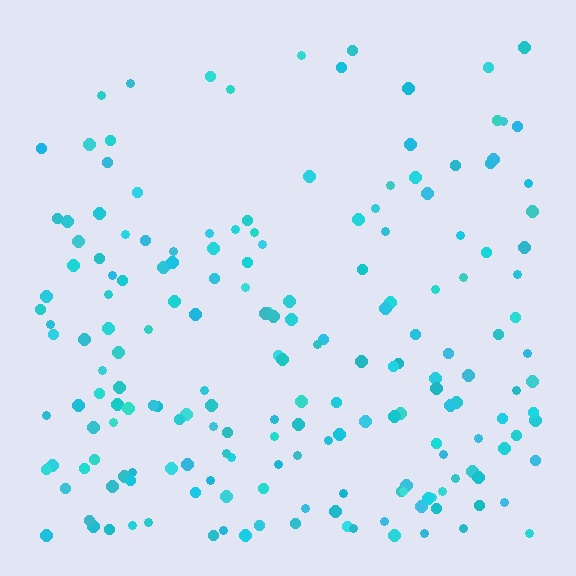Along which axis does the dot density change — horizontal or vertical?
Vertical.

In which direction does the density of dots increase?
From top to bottom, with the bottom side densest.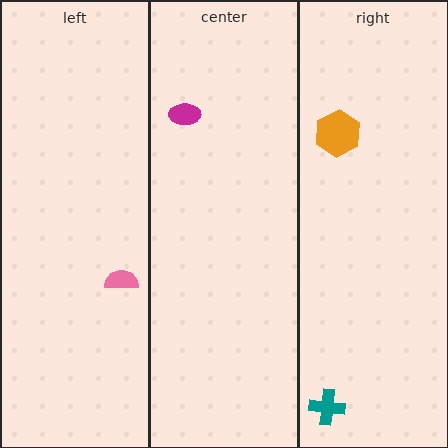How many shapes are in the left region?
1.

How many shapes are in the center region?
1.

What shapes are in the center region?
The magenta ellipse.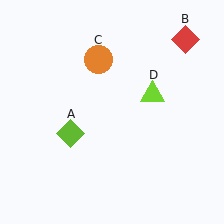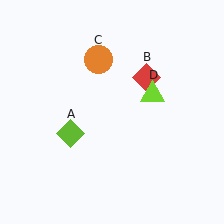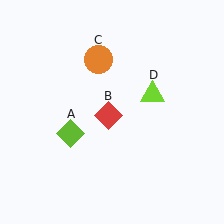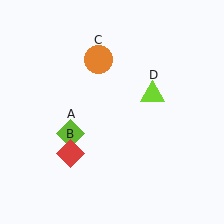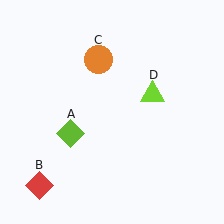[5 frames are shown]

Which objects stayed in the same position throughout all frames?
Lime diamond (object A) and orange circle (object C) and lime triangle (object D) remained stationary.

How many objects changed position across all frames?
1 object changed position: red diamond (object B).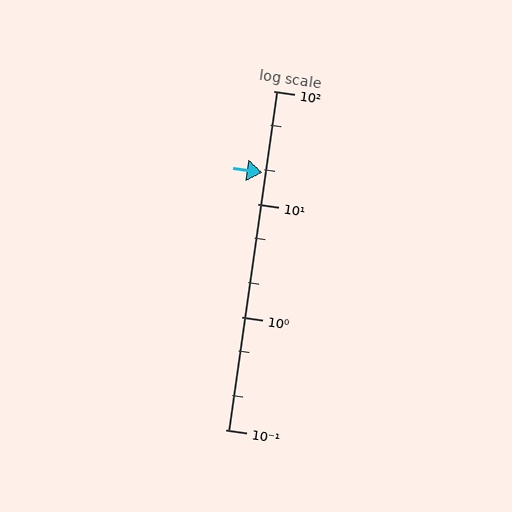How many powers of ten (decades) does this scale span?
The scale spans 3 decades, from 0.1 to 100.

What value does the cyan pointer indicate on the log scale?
The pointer indicates approximately 19.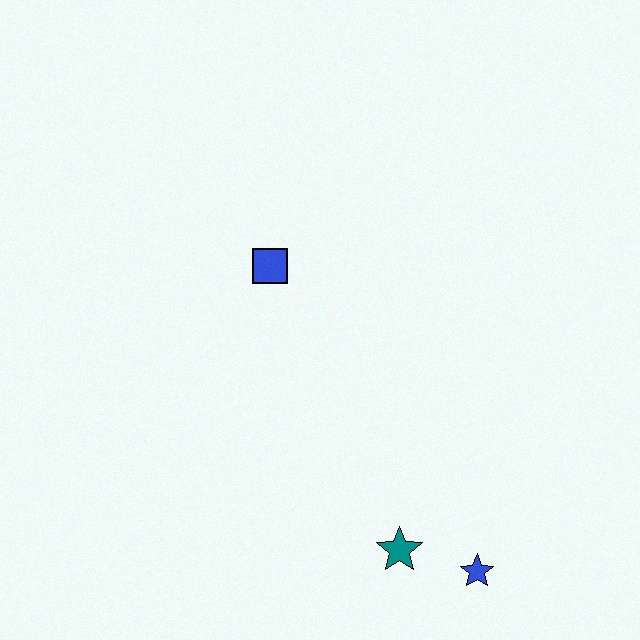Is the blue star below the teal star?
Yes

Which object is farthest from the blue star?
The blue square is farthest from the blue star.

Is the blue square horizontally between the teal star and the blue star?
No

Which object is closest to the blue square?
The teal star is closest to the blue square.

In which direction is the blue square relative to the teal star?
The blue square is above the teal star.